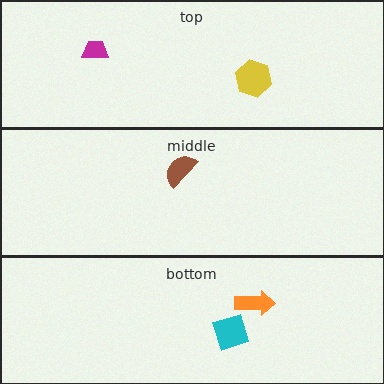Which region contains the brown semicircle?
The middle region.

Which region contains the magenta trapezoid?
The top region.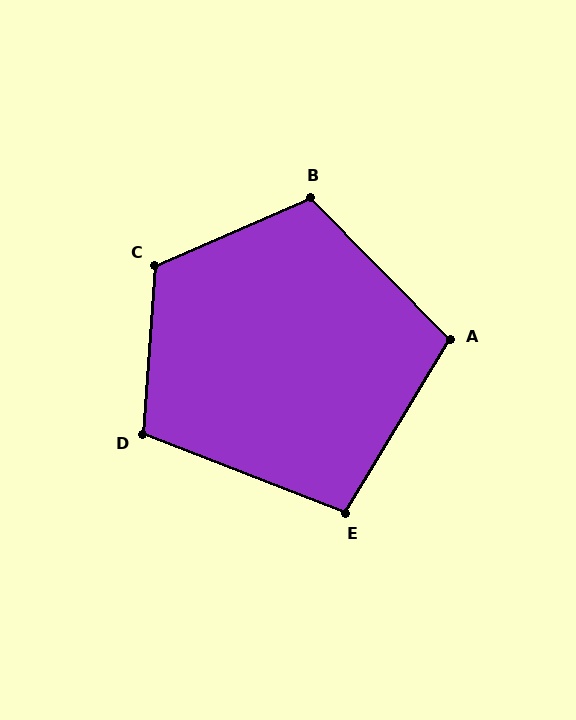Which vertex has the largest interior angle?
C, at approximately 118 degrees.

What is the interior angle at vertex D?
Approximately 107 degrees (obtuse).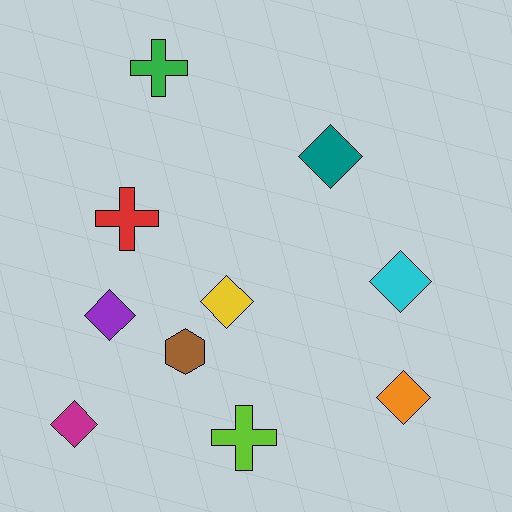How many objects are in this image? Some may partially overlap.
There are 10 objects.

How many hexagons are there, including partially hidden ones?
There is 1 hexagon.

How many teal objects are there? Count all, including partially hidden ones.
There is 1 teal object.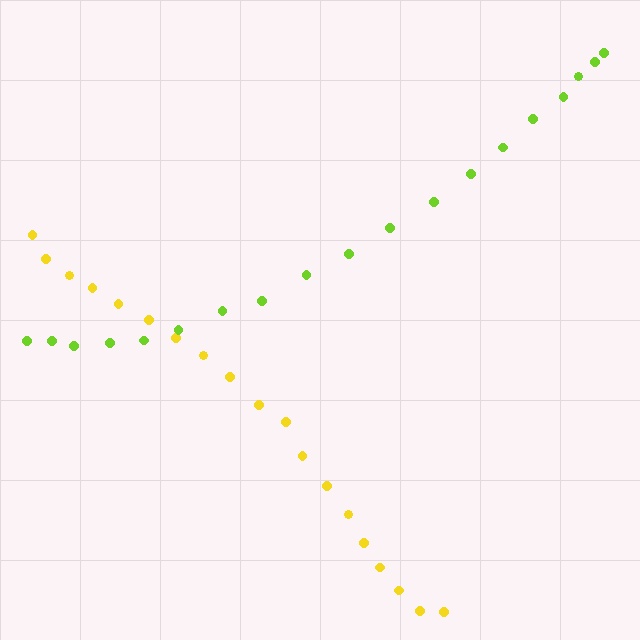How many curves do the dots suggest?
There are 2 distinct paths.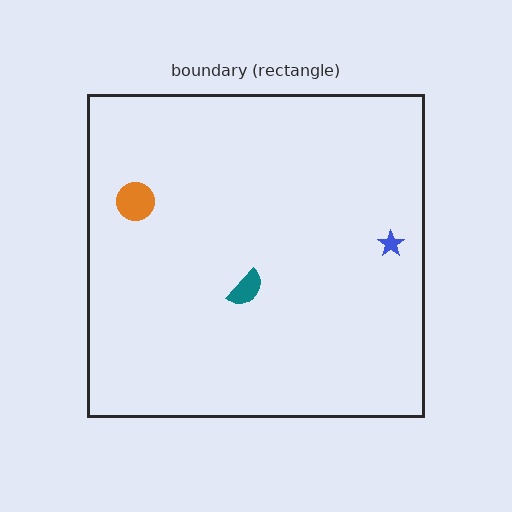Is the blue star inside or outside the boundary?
Inside.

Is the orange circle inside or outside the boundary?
Inside.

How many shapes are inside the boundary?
3 inside, 0 outside.